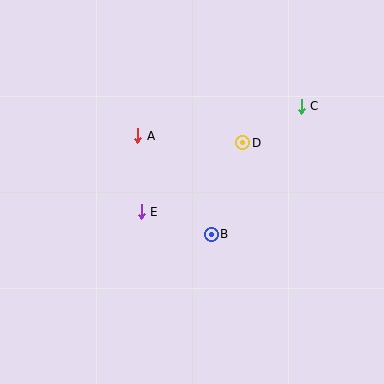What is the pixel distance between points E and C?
The distance between E and C is 192 pixels.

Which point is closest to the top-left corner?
Point A is closest to the top-left corner.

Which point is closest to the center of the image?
Point B at (211, 234) is closest to the center.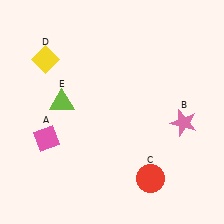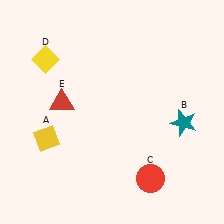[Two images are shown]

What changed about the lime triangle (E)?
In Image 1, E is lime. In Image 2, it changed to red.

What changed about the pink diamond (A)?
In Image 1, A is pink. In Image 2, it changed to yellow.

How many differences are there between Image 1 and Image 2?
There are 3 differences between the two images.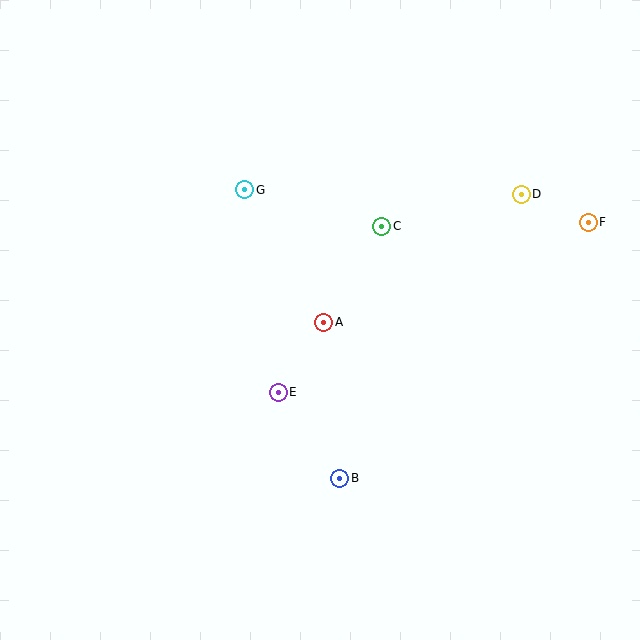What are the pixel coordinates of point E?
Point E is at (278, 392).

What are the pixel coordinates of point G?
Point G is at (245, 190).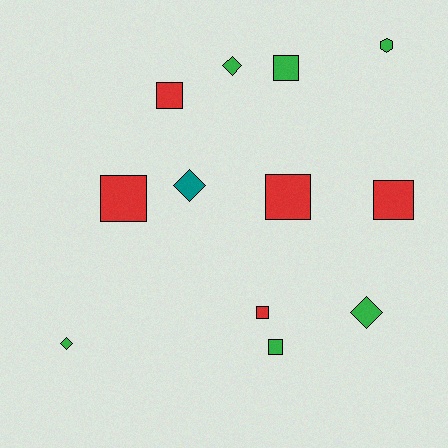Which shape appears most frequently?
Square, with 7 objects.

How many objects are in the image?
There are 12 objects.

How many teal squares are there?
There are no teal squares.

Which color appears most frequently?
Green, with 6 objects.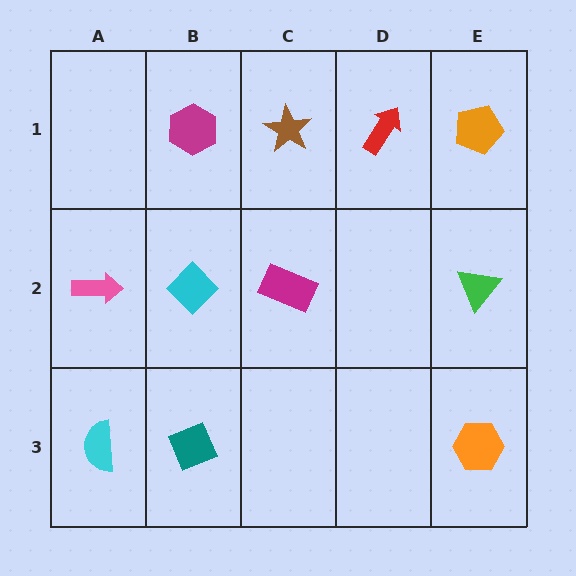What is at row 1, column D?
A red arrow.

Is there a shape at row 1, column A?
No, that cell is empty.